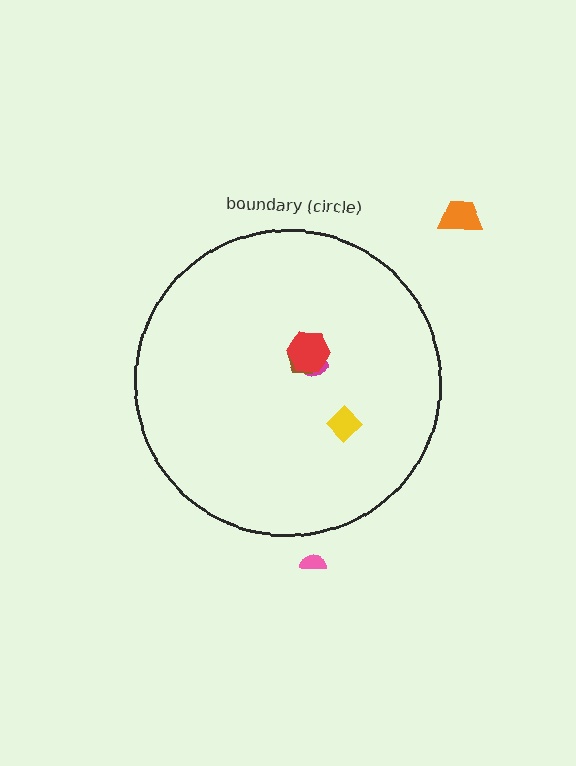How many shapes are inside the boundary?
4 inside, 2 outside.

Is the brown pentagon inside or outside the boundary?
Inside.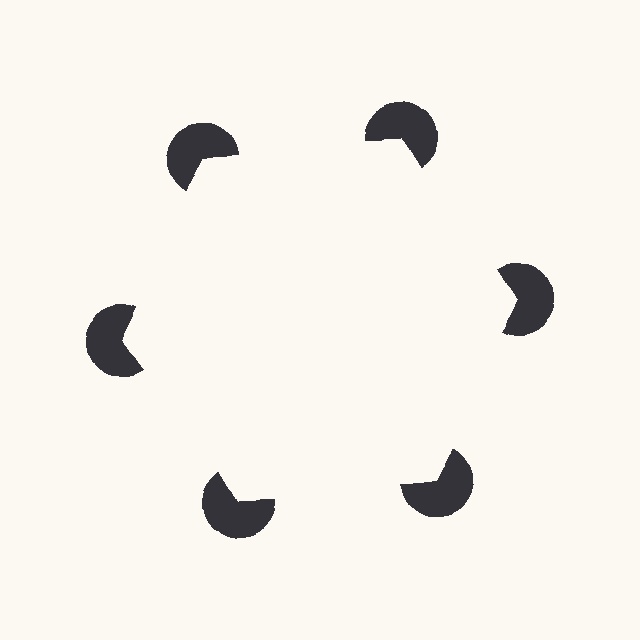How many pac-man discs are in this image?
There are 6 — one at each vertex of the illusory hexagon.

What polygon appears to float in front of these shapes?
An illusory hexagon — its edges are inferred from the aligned wedge cuts in the pac-man discs, not physically drawn.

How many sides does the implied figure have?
6 sides.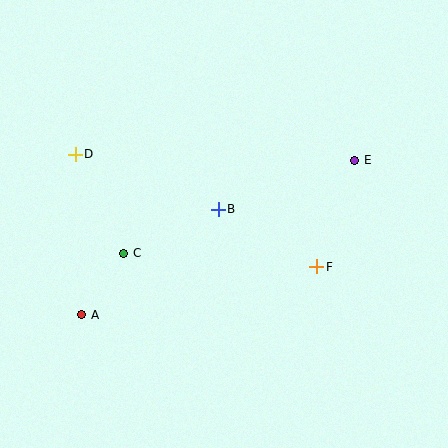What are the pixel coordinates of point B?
Point B is at (218, 209).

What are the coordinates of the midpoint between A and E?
The midpoint between A and E is at (218, 237).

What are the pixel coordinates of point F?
Point F is at (317, 267).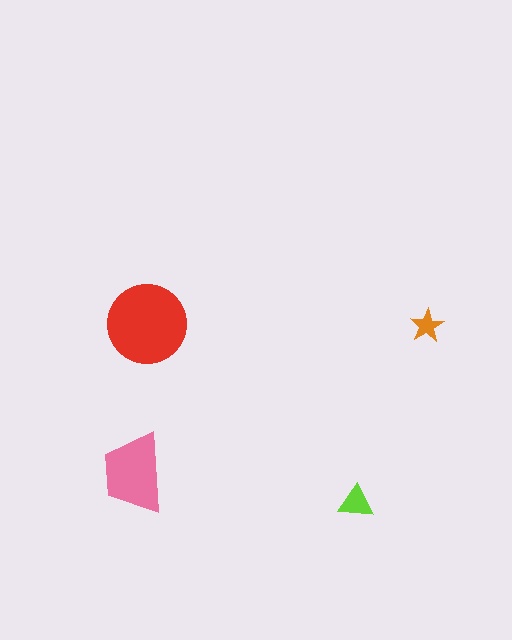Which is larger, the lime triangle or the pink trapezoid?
The pink trapezoid.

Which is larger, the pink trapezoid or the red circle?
The red circle.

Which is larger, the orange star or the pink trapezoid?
The pink trapezoid.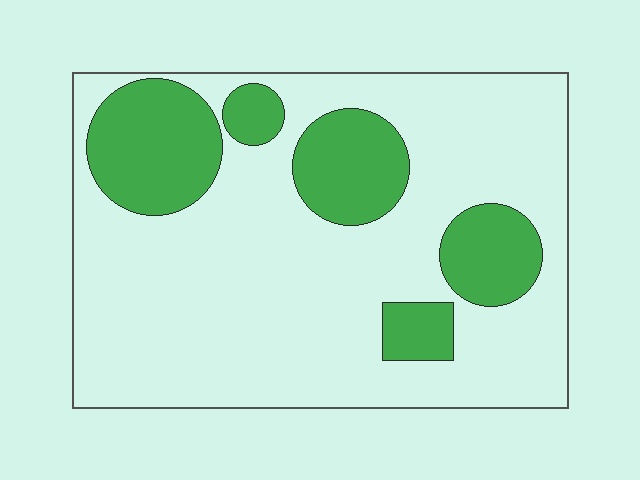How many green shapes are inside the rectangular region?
5.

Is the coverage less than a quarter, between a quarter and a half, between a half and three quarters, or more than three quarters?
Less than a quarter.